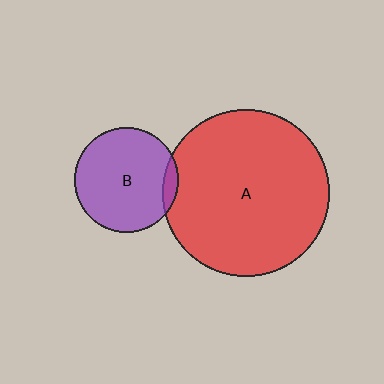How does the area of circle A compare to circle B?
Approximately 2.6 times.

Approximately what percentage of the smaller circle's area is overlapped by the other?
Approximately 10%.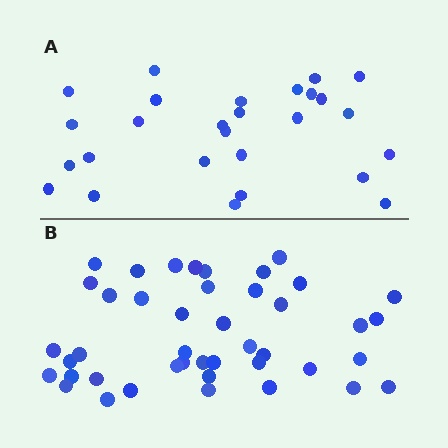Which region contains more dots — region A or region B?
Region B (the bottom region) has more dots.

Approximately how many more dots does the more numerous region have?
Region B has approximately 15 more dots than region A.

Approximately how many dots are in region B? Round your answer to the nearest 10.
About 40 dots. (The exact count is 43, which rounds to 40.)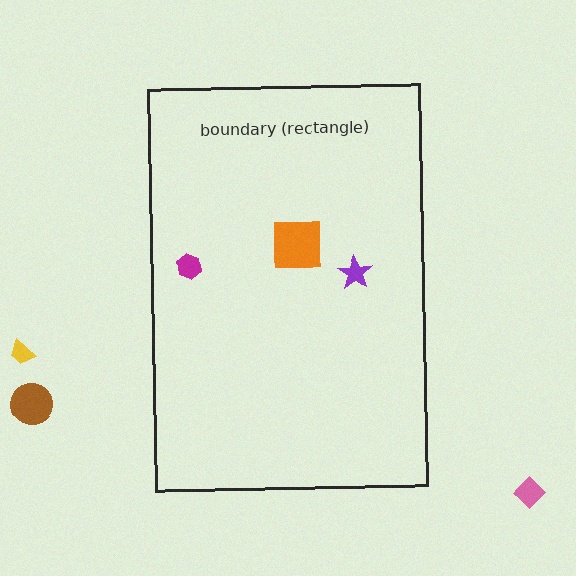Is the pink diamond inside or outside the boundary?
Outside.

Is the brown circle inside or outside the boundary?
Outside.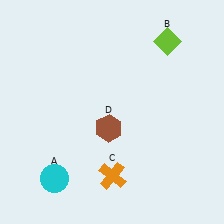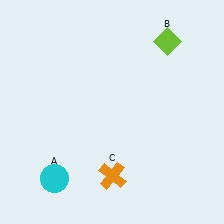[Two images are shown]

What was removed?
The brown hexagon (D) was removed in Image 2.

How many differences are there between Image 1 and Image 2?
There is 1 difference between the two images.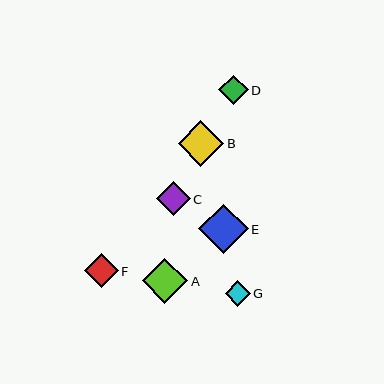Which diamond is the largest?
Diamond E is the largest with a size of approximately 50 pixels.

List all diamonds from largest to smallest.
From largest to smallest: E, B, A, C, F, D, G.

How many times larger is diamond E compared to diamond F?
Diamond E is approximately 1.5 times the size of diamond F.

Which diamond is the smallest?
Diamond G is the smallest with a size of approximately 25 pixels.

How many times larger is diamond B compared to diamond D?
Diamond B is approximately 1.5 times the size of diamond D.